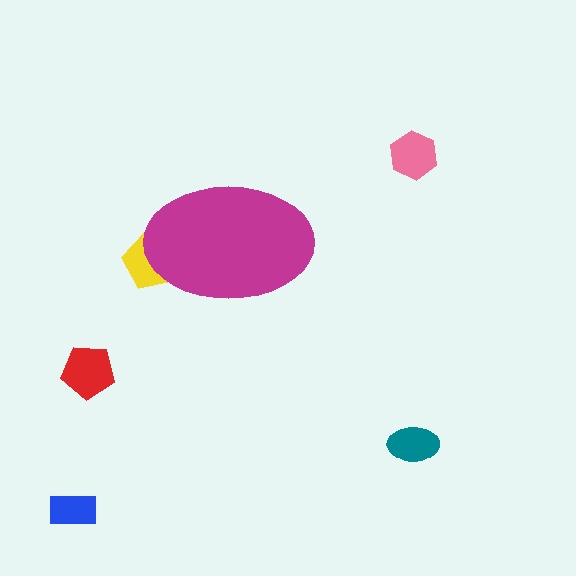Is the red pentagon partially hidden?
No, the red pentagon is fully visible.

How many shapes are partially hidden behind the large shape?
1 shape is partially hidden.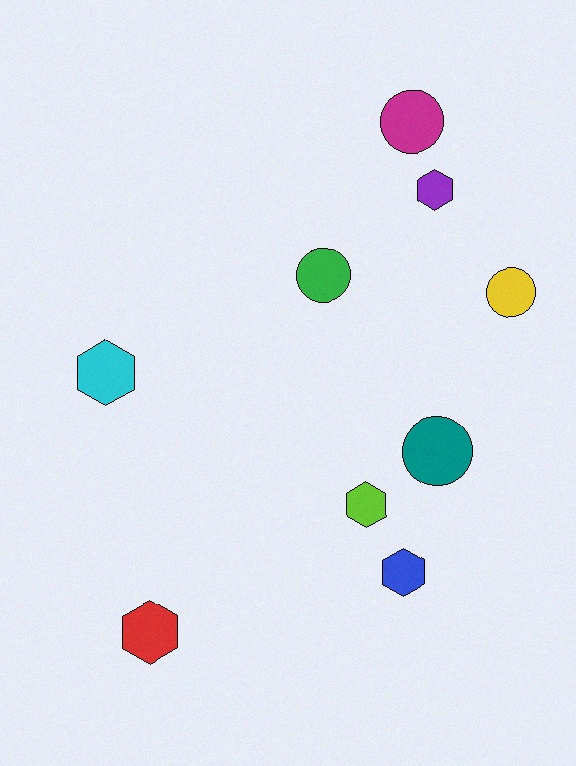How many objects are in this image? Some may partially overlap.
There are 9 objects.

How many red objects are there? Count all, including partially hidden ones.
There is 1 red object.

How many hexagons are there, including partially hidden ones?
There are 5 hexagons.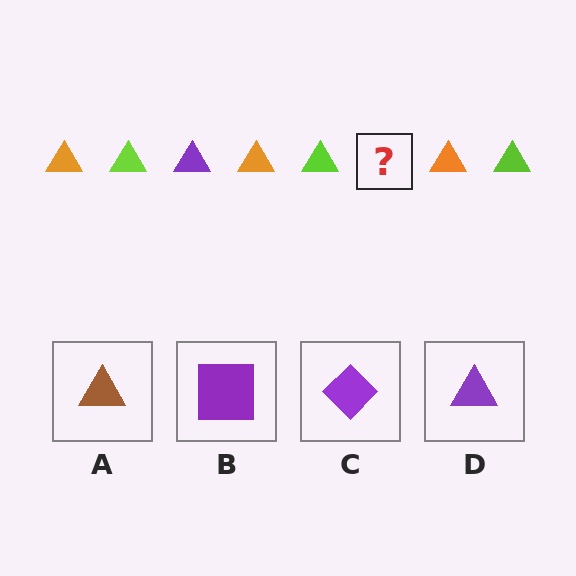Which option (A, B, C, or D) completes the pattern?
D.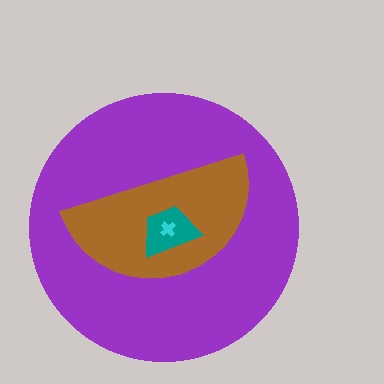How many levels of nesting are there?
4.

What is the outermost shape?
The purple circle.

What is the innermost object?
The cyan cross.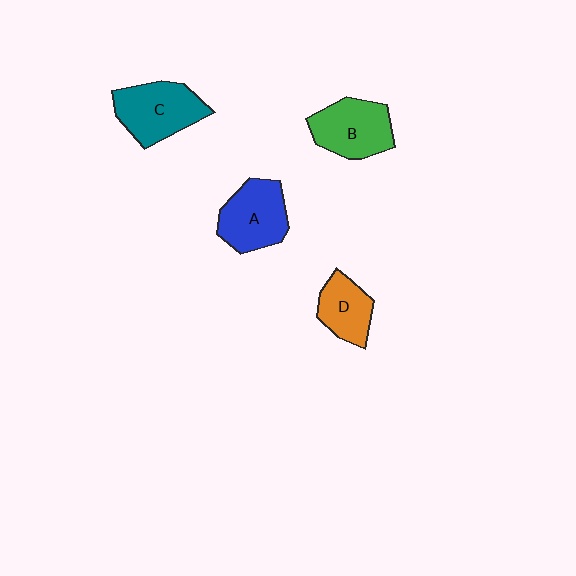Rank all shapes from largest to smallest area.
From largest to smallest: C (teal), A (blue), B (green), D (orange).